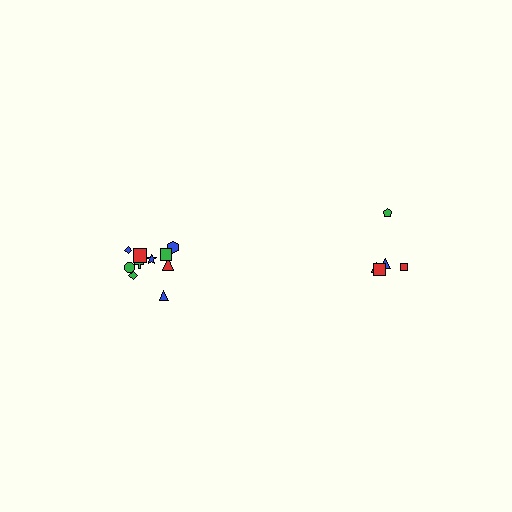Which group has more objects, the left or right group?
The left group.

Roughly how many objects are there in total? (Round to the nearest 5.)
Roughly 15 objects in total.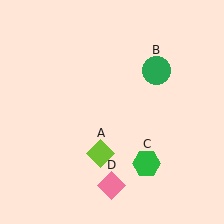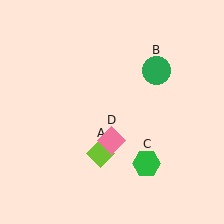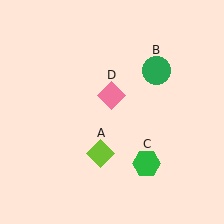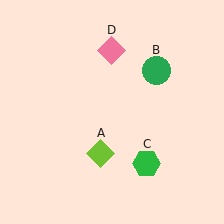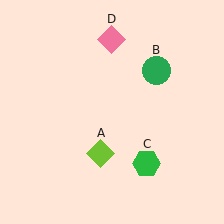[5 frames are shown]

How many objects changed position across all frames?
1 object changed position: pink diamond (object D).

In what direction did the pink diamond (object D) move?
The pink diamond (object D) moved up.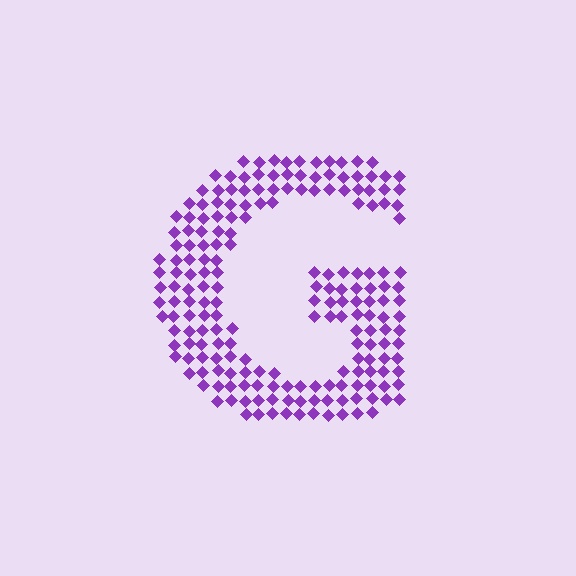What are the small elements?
The small elements are diamonds.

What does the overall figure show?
The overall figure shows the letter G.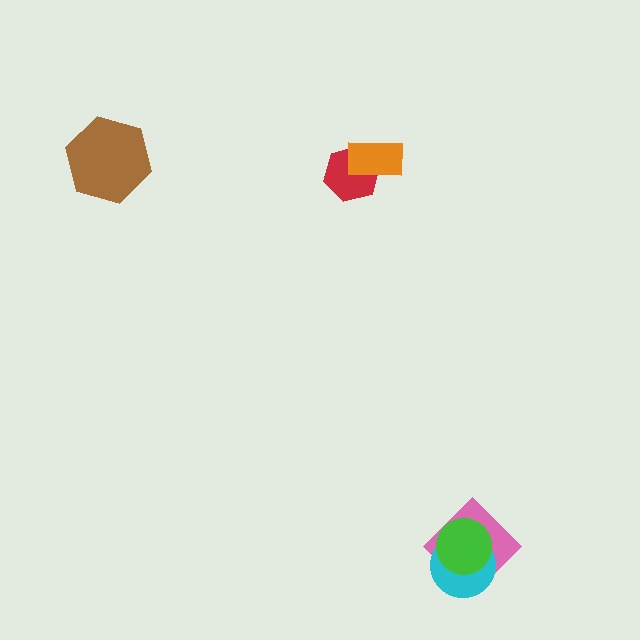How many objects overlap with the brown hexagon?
0 objects overlap with the brown hexagon.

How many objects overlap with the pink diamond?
2 objects overlap with the pink diamond.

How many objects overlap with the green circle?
2 objects overlap with the green circle.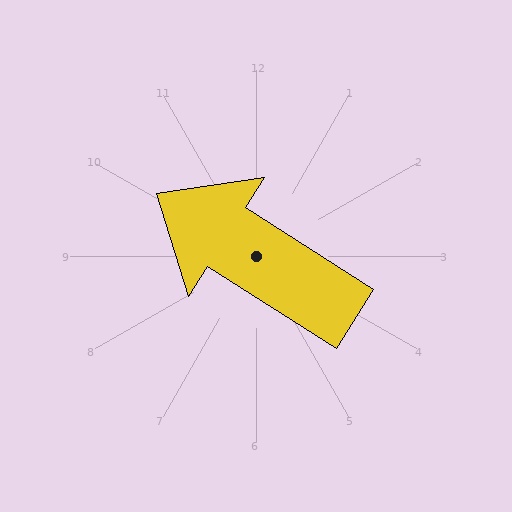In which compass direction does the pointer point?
Northwest.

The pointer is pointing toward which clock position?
Roughly 10 o'clock.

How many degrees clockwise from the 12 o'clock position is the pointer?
Approximately 302 degrees.